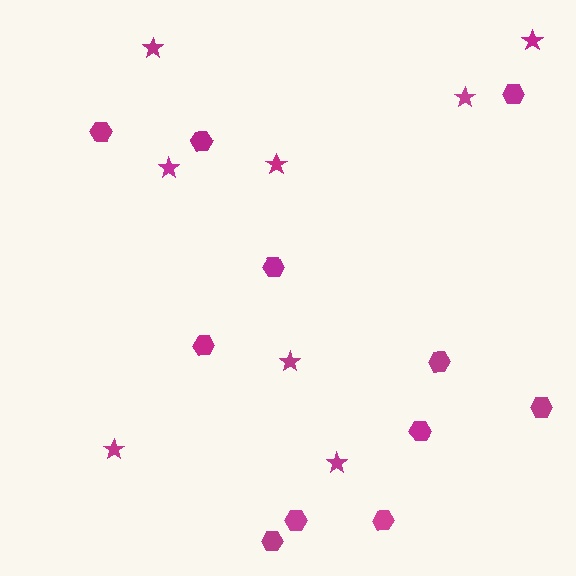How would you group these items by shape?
There are 2 groups: one group of stars (8) and one group of hexagons (11).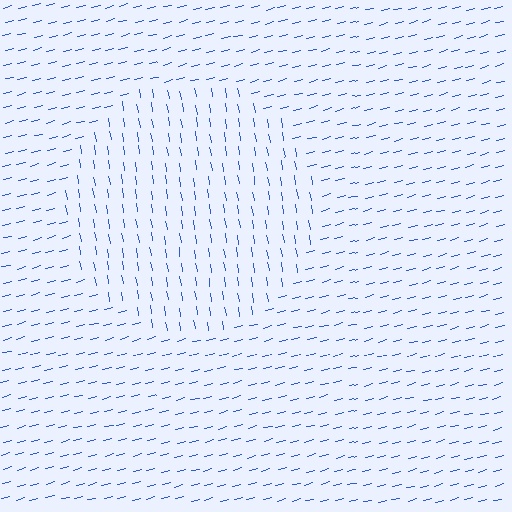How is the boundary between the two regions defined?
The boundary is defined purely by a change in line orientation (approximately 85 degrees difference). All lines are the same color and thickness.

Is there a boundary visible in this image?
Yes, there is a texture boundary formed by a change in line orientation.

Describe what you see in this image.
The image is filled with small blue line segments. A circle region in the image has lines oriented differently from the surrounding lines, creating a visible texture boundary.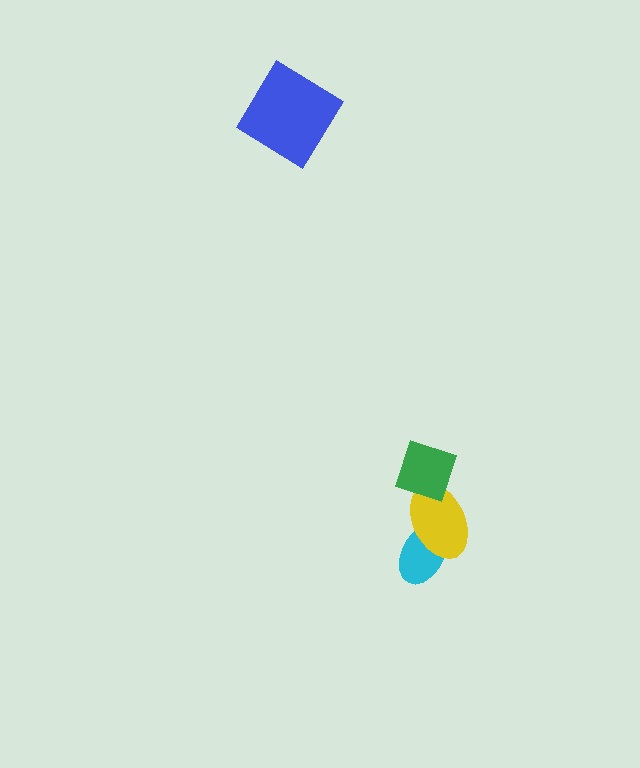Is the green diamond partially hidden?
No, no other shape covers it.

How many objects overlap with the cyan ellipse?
1 object overlaps with the cyan ellipse.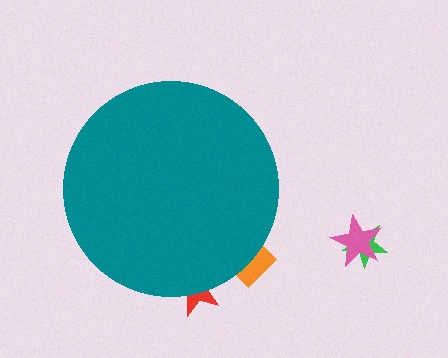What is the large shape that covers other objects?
A teal circle.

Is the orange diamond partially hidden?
Yes, the orange diamond is partially hidden behind the teal circle.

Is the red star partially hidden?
Yes, the red star is partially hidden behind the teal circle.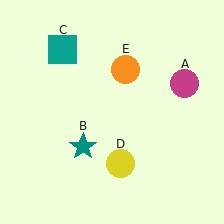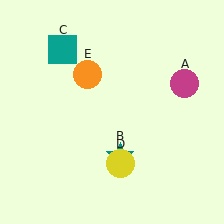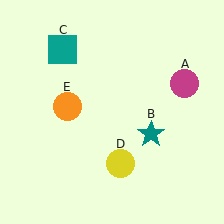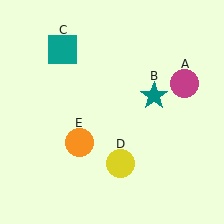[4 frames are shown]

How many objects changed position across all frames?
2 objects changed position: teal star (object B), orange circle (object E).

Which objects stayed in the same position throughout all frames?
Magenta circle (object A) and teal square (object C) and yellow circle (object D) remained stationary.